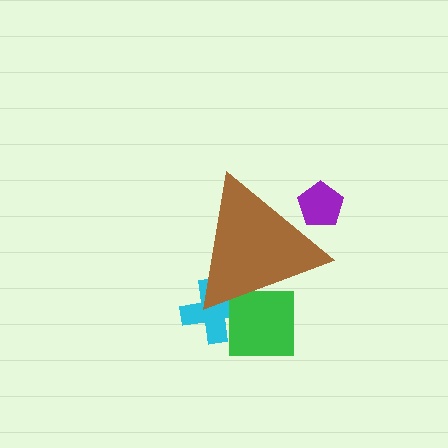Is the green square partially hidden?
Yes, the green square is partially hidden behind the brown triangle.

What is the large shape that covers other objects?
A brown triangle.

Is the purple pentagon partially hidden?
Yes, the purple pentagon is partially hidden behind the brown triangle.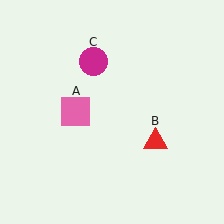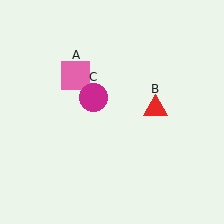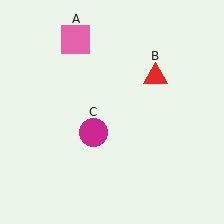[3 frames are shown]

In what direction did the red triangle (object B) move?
The red triangle (object B) moved up.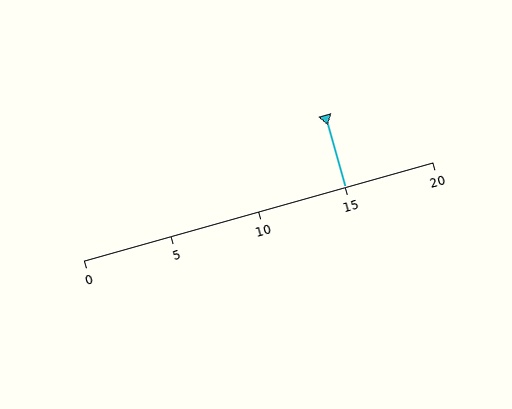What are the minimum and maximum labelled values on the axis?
The axis runs from 0 to 20.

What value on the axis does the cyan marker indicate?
The marker indicates approximately 15.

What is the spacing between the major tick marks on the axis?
The major ticks are spaced 5 apart.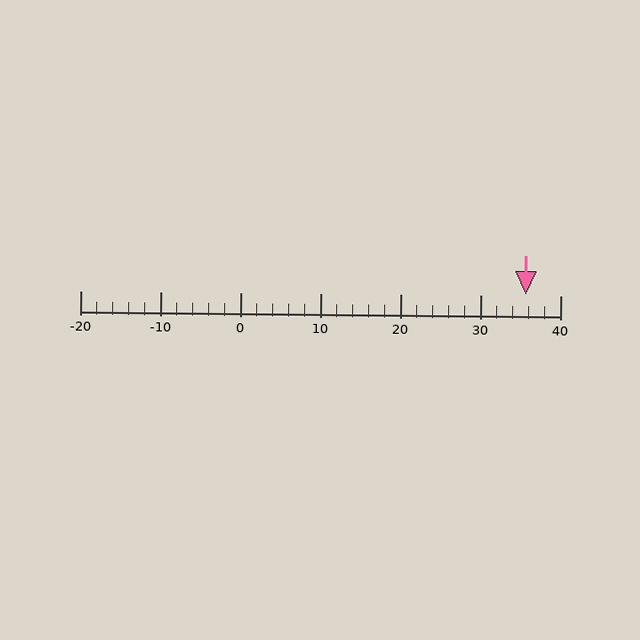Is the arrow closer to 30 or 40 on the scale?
The arrow is closer to 40.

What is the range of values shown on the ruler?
The ruler shows values from -20 to 40.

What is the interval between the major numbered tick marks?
The major tick marks are spaced 10 units apart.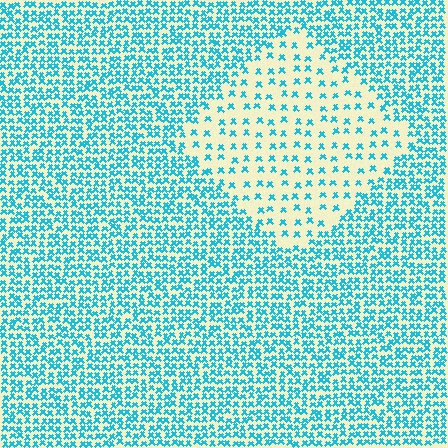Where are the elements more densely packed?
The elements are more densely packed outside the diamond boundary.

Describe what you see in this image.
The image contains small cyan elements arranged at two different densities. A diamond-shaped region is visible where the elements are less densely packed than the surrounding area.